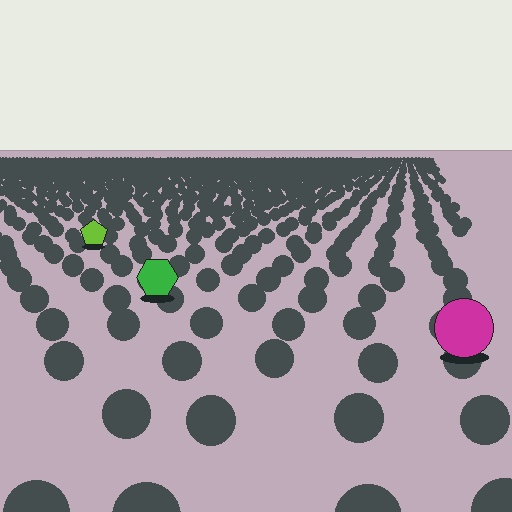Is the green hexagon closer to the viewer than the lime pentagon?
Yes. The green hexagon is closer — you can tell from the texture gradient: the ground texture is coarser near it.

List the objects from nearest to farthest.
From nearest to farthest: the magenta circle, the green hexagon, the lime pentagon.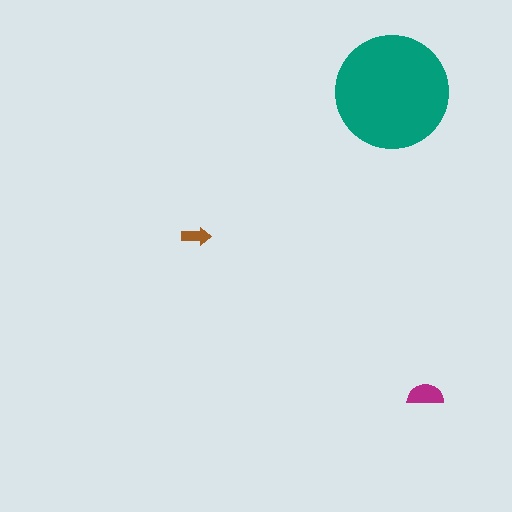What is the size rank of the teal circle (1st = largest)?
1st.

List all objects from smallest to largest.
The brown arrow, the magenta semicircle, the teal circle.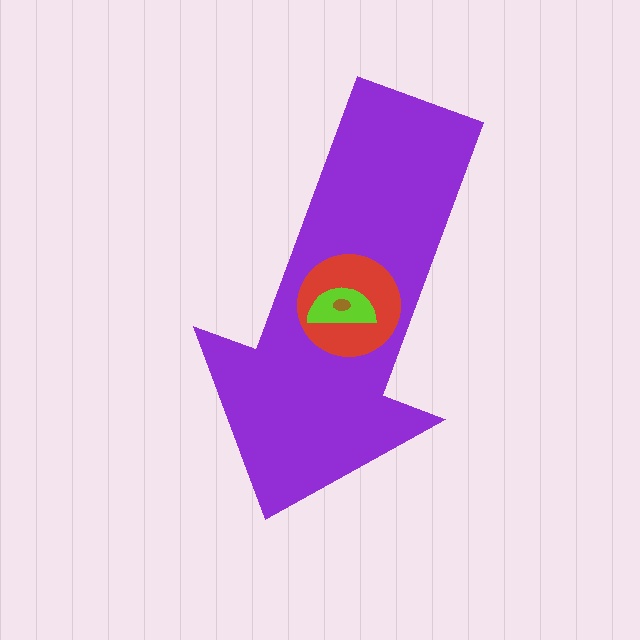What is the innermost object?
The brown ellipse.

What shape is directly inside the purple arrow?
The red circle.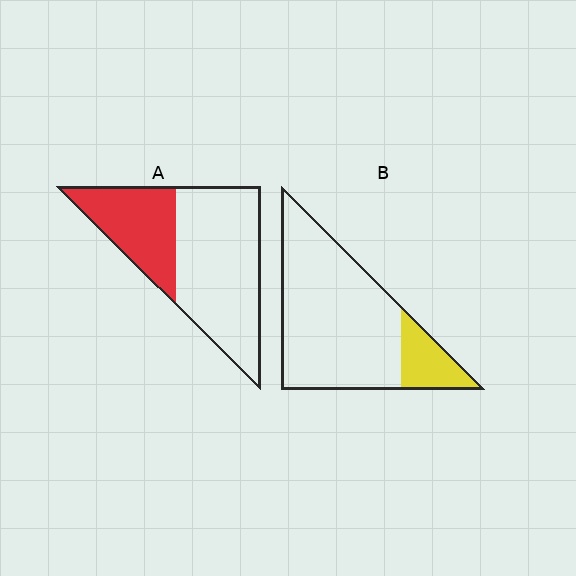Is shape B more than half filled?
No.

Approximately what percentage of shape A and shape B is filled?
A is approximately 35% and B is approximately 15%.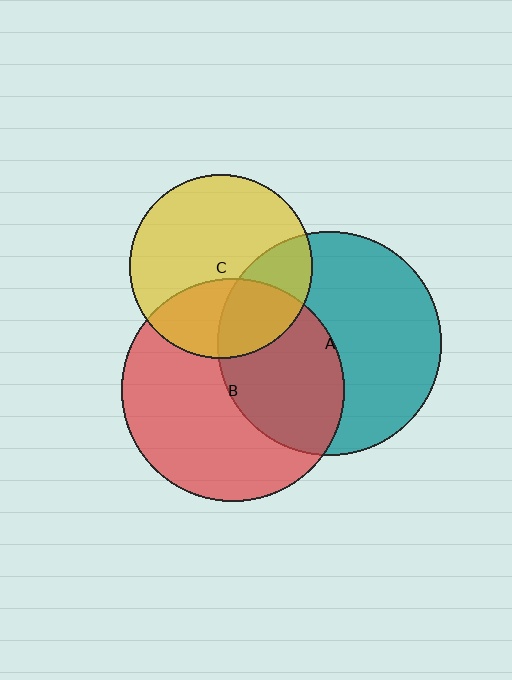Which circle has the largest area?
Circle A (teal).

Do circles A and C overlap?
Yes.